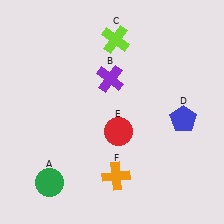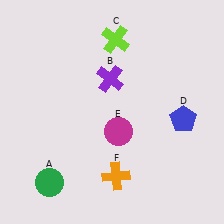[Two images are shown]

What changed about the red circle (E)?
In Image 1, E is red. In Image 2, it changed to magenta.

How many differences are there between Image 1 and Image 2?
There is 1 difference between the two images.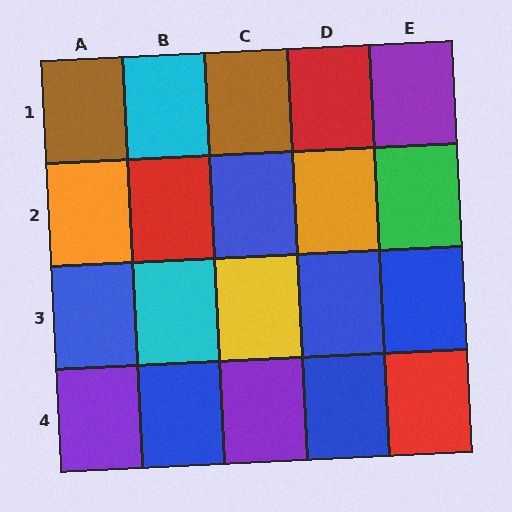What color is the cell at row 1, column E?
Purple.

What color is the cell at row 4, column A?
Purple.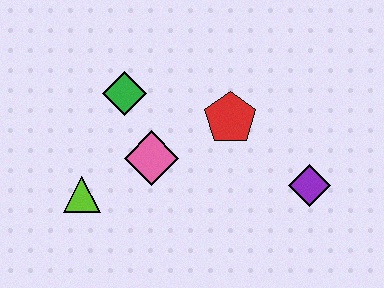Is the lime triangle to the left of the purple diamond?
Yes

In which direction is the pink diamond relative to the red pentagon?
The pink diamond is to the left of the red pentagon.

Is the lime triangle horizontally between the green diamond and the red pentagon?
No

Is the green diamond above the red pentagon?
Yes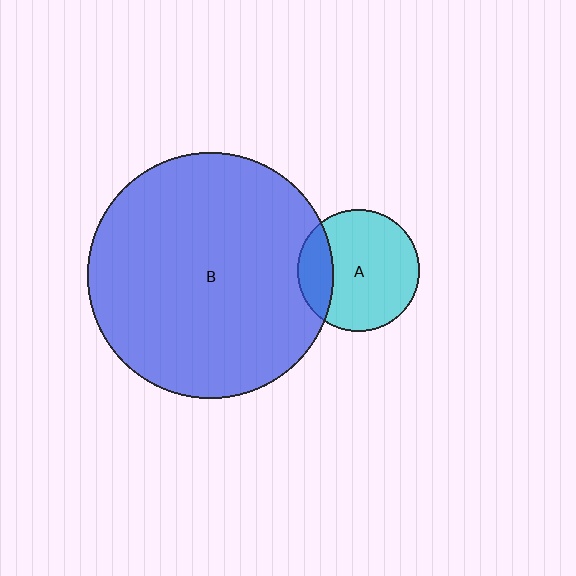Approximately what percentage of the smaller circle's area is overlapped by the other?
Approximately 20%.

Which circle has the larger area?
Circle B (blue).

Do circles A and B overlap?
Yes.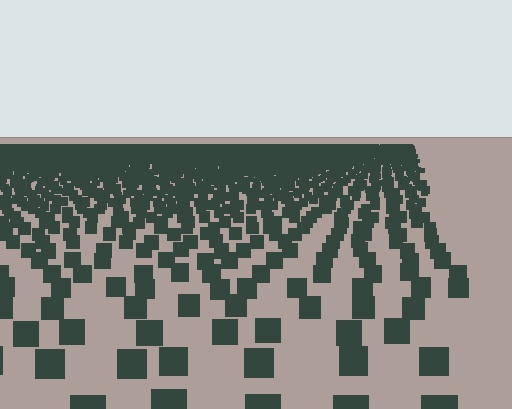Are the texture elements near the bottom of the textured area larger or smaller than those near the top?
Larger. Near the bottom, elements are closer to the viewer and appear at a bigger on-screen size.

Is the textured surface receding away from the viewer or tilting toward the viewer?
The surface is receding away from the viewer. Texture elements get smaller and denser toward the top.